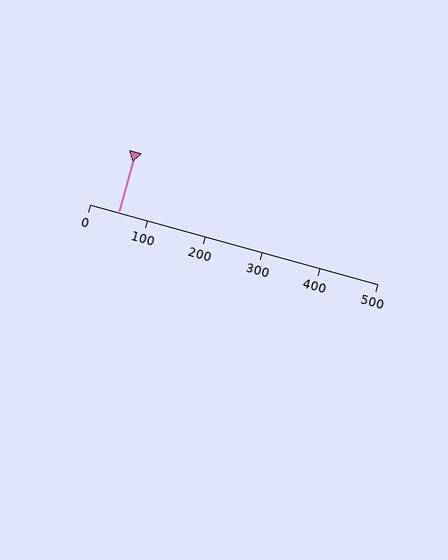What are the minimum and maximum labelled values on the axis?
The axis runs from 0 to 500.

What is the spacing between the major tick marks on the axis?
The major ticks are spaced 100 apart.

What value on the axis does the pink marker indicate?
The marker indicates approximately 50.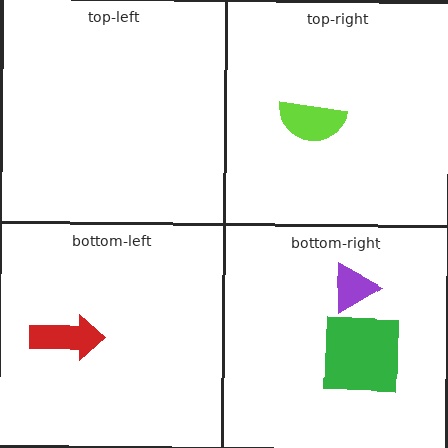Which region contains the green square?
The bottom-right region.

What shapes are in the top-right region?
The lime semicircle.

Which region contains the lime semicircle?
The top-right region.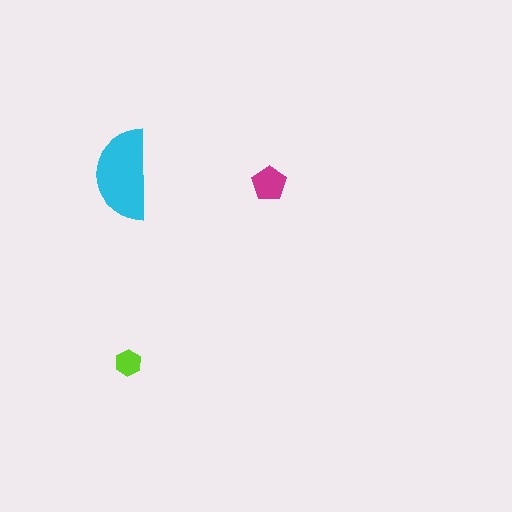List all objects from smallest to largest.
The lime hexagon, the magenta pentagon, the cyan semicircle.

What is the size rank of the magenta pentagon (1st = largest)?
2nd.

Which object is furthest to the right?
The magenta pentagon is rightmost.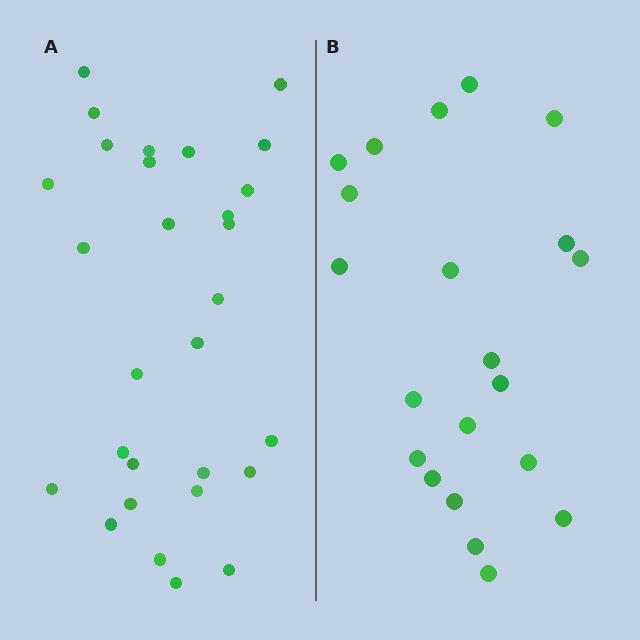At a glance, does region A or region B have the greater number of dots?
Region A (the left region) has more dots.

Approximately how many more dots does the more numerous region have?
Region A has roughly 8 or so more dots than region B.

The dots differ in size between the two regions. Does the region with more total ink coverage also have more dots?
No. Region B has more total ink coverage because its dots are larger, but region A actually contains more individual dots. Total area can be misleading — the number of items is what matters here.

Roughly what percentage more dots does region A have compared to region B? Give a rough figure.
About 40% more.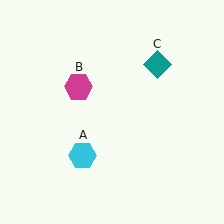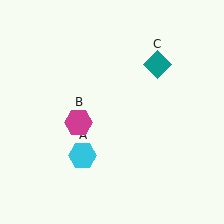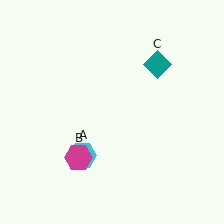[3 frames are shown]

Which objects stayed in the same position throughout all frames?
Cyan hexagon (object A) and teal diamond (object C) remained stationary.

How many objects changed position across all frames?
1 object changed position: magenta hexagon (object B).